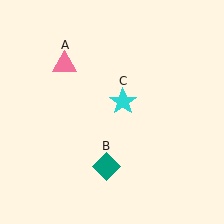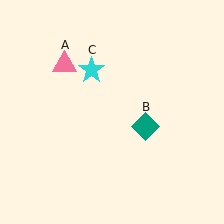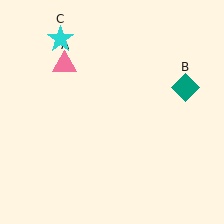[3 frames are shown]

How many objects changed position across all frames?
2 objects changed position: teal diamond (object B), cyan star (object C).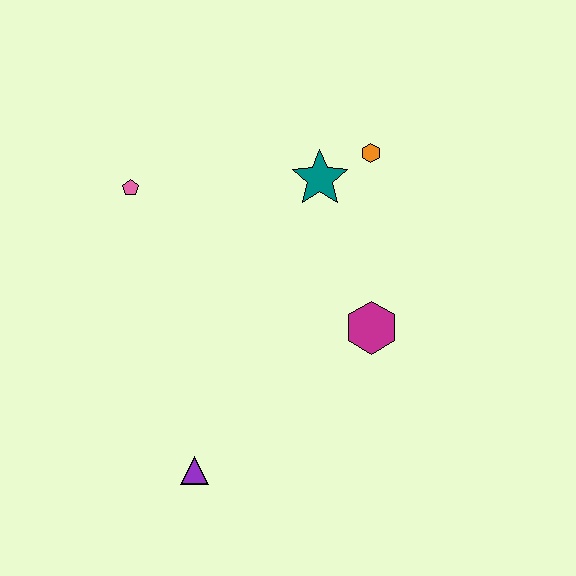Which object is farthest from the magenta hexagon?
The pink pentagon is farthest from the magenta hexagon.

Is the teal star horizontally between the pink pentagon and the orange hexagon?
Yes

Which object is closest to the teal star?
The orange hexagon is closest to the teal star.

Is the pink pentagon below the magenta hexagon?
No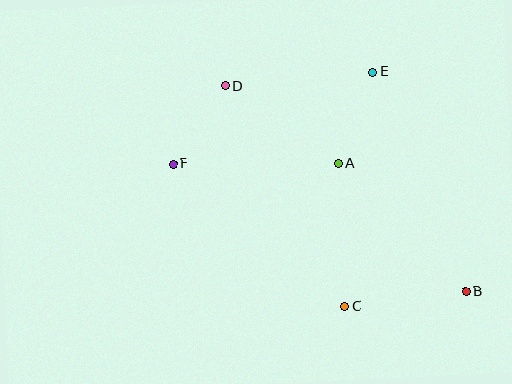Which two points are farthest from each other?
Points B and F are farthest from each other.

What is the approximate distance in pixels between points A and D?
The distance between A and D is approximately 136 pixels.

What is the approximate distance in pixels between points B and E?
The distance between B and E is approximately 239 pixels.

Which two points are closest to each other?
Points D and F are closest to each other.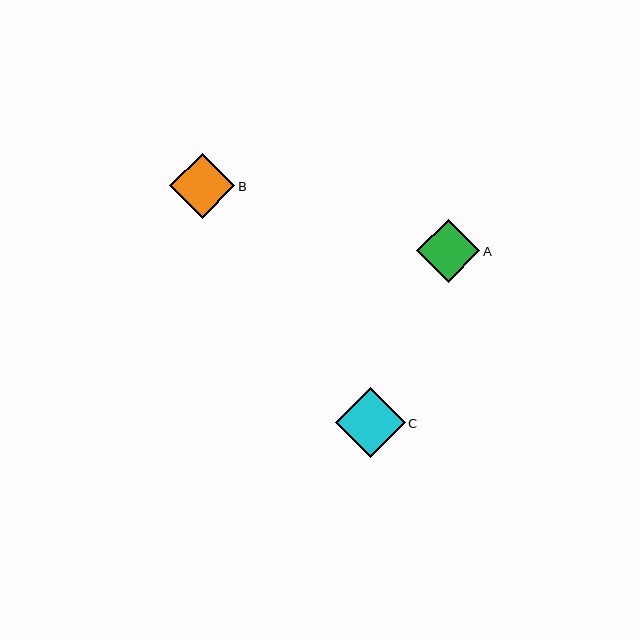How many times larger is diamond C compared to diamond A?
Diamond C is approximately 1.1 times the size of diamond A.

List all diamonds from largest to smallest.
From largest to smallest: C, B, A.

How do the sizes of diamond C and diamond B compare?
Diamond C and diamond B are approximately the same size.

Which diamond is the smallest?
Diamond A is the smallest with a size of approximately 63 pixels.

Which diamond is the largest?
Diamond C is the largest with a size of approximately 70 pixels.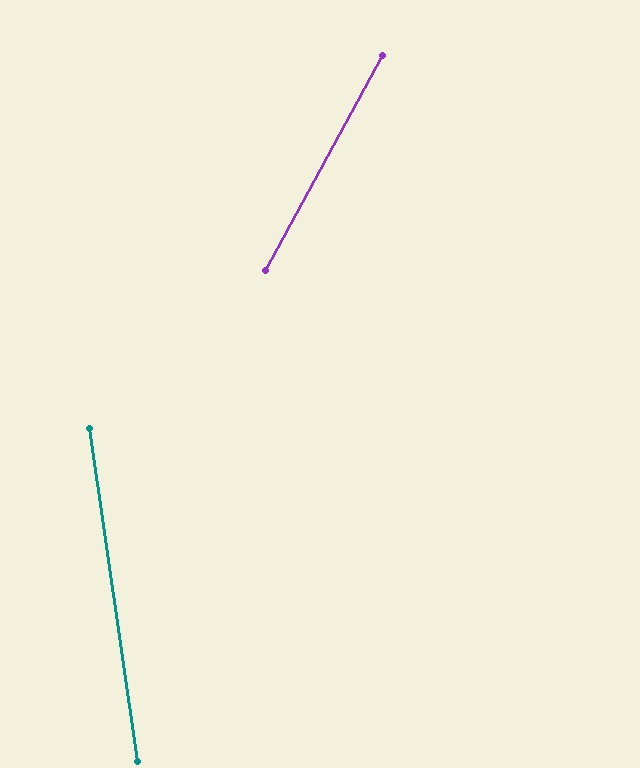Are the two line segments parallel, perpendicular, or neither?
Neither parallel nor perpendicular — they differ by about 37°.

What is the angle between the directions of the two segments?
Approximately 37 degrees.